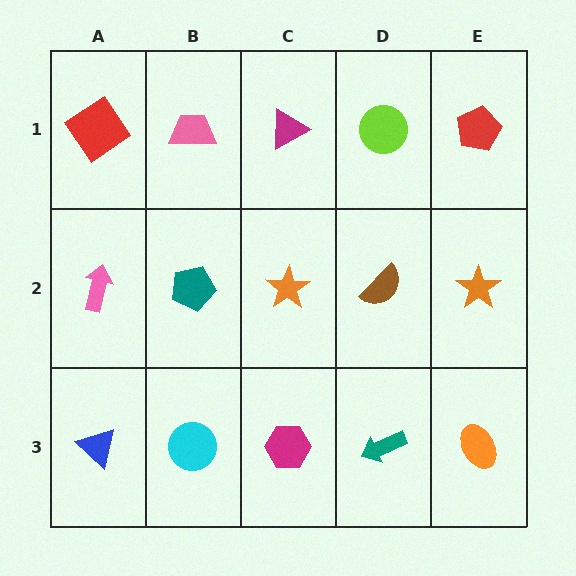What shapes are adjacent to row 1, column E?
An orange star (row 2, column E), a lime circle (row 1, column D).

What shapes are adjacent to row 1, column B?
A teal pentagon (row 2, column B), a red diamond (row 1, column A), a magenta triangle (row 1, column C).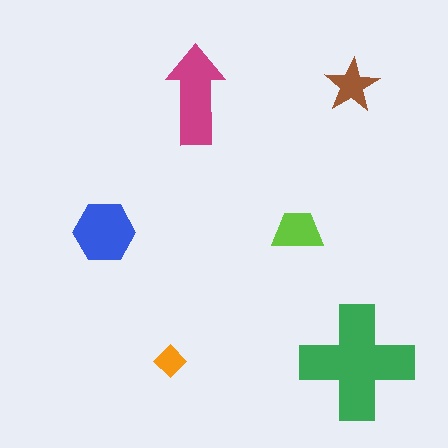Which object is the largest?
The green cross.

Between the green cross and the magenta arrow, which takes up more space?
The green cross.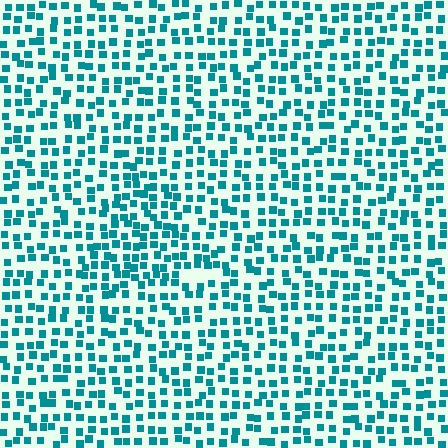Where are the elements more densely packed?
The elements are more densely packed inside the triangle boundary.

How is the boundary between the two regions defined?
The boundary is defined by a change in element density (approximately 1.5x ratio). All elements are the same color, size, and shape.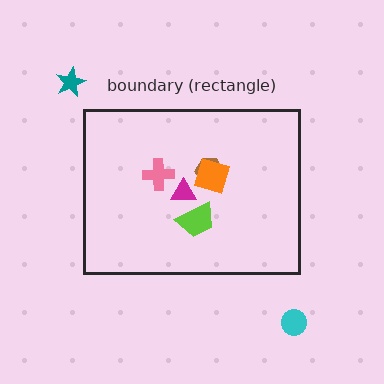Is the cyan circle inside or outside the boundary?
Outside.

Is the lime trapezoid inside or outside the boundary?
Inside.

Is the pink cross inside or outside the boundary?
Inside.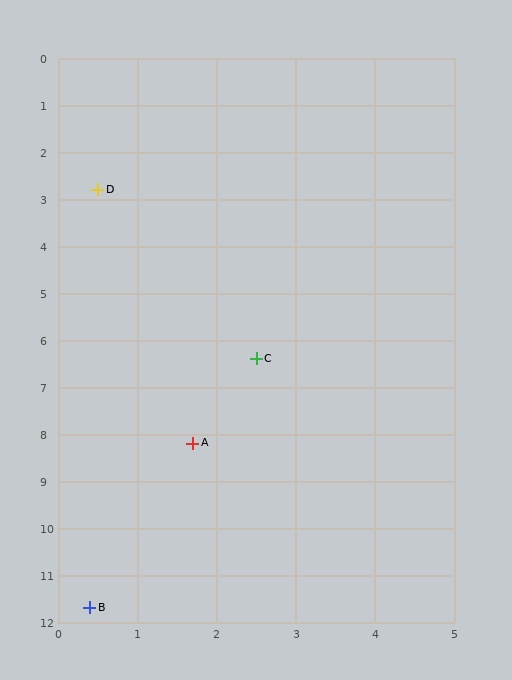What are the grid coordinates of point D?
Point D is at approximately (0.5, 2.8).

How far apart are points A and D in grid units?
Points A and D are about 5.5 grid units apart.